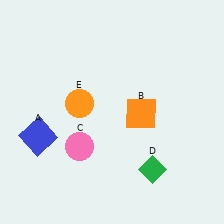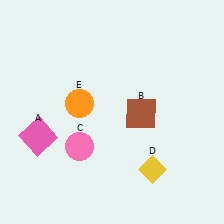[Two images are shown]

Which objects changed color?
A changed from blue to pink. B changed from orange to brown. D changed from green to yellow.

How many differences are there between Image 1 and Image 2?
There are 3 differences between the two images.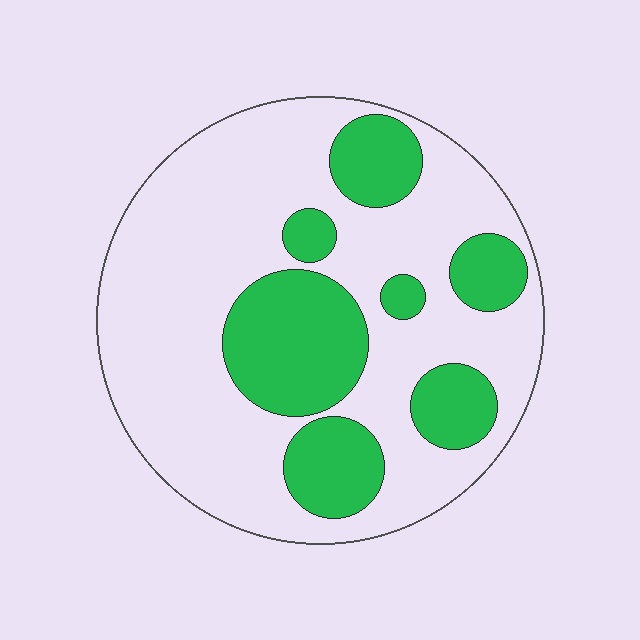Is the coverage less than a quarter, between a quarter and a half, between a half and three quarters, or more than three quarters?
Between a quarter and a half.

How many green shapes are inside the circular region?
7.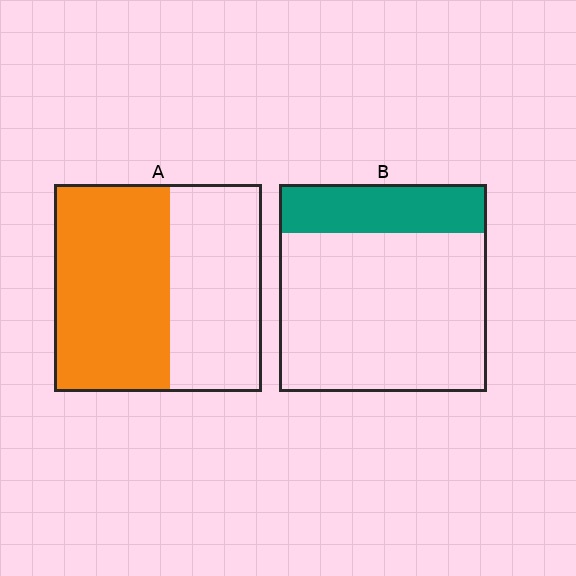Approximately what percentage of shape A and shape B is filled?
A is approximately 55% and B is approximately 25%.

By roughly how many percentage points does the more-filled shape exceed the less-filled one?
By roughly 30 percentage points (A over B).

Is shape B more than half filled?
No.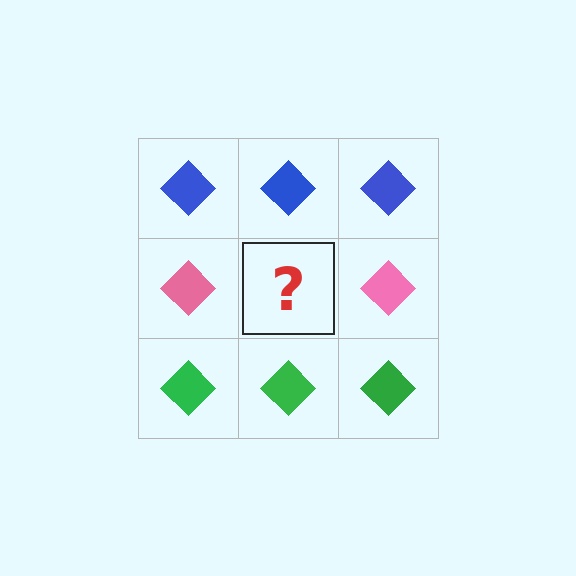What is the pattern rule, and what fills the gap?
The rule is that each row has a consistent color. The gap should be filled with a pink diamond.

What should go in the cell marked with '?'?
The missing cell should contain a pink diamond.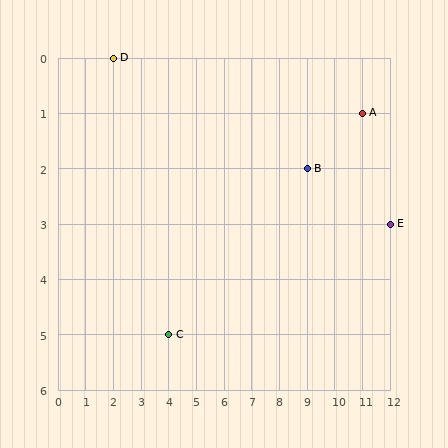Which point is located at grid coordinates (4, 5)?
Point C is at (4, 5).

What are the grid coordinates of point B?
Point B is at grid coordinates (9, 2).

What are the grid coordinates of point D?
Point D is at grid coordinates (2, 0).